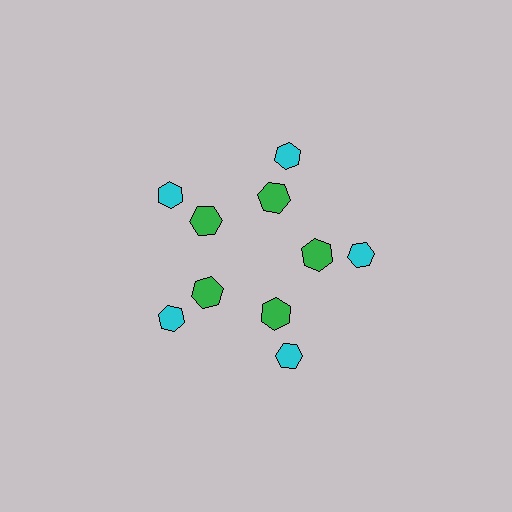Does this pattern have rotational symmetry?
Yes, this pattern has 5-fold rotational symmetry. It looks the same after rotating 72 degrees around the center.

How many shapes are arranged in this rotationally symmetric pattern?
There are 10 shapes, arranged in 5 groups of 2.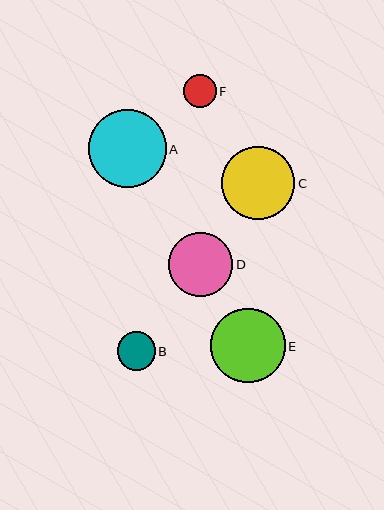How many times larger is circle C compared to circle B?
Circle C is approximately 1.9 times the size of circle B.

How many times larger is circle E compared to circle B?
Circle E is approximately 2.0 times the size of circle B.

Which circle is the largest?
Circle A is the largest with a size of approximately 77 pixels.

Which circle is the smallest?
Circle F is the smallest with a size of approximately 33 pixels.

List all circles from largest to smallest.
From largest to smallest: A, E, C, D, B, F.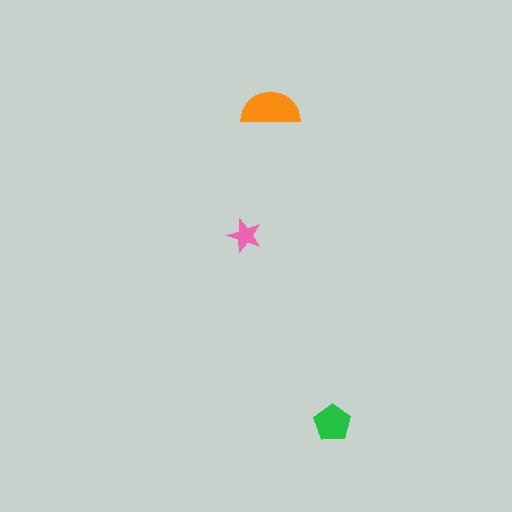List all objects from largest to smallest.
The orange semicircle, the green pentagon, the pink star.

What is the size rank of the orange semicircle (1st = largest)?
1st.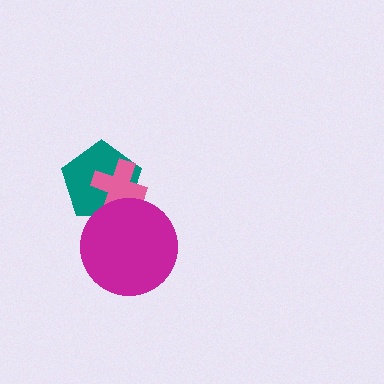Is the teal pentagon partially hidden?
Yes, it is partially covered by another shape.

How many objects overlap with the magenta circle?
2 objects overlap with the magenta circle.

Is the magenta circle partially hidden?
No, no other shape covers it.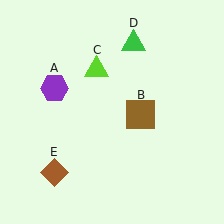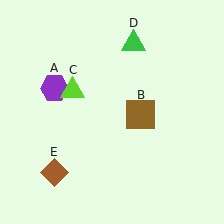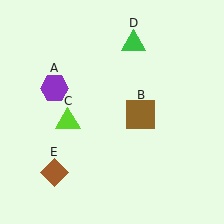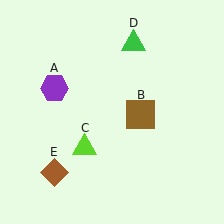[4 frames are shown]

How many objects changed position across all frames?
1 object changed position: lime triangle (object C).